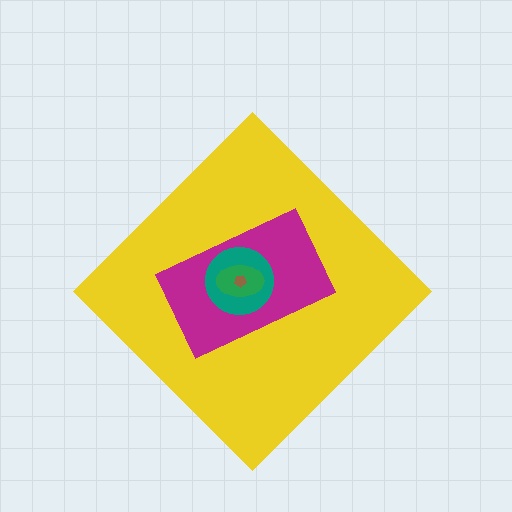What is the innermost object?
The brown pentagon.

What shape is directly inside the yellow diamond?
The magenta rectangle.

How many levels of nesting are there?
5.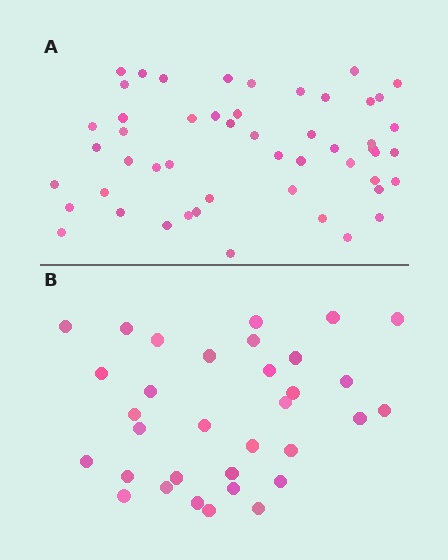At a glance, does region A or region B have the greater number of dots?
Region A (the top region) has more dots.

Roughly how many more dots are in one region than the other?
Region A has approximately 20 more dots than region B.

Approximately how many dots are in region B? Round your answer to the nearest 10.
About 30 dots. (The exact count is 33, which rounds to 30.)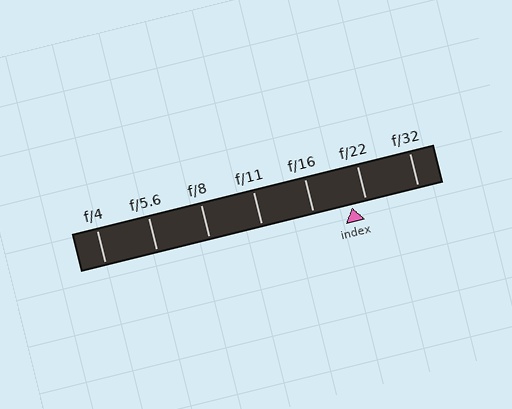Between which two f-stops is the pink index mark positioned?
The index mark is between f/16 and f/22.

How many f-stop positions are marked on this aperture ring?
There are 7 f-stop positions marked.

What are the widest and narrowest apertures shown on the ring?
The widest aperture shown is f/4 and the narrowest is f/32.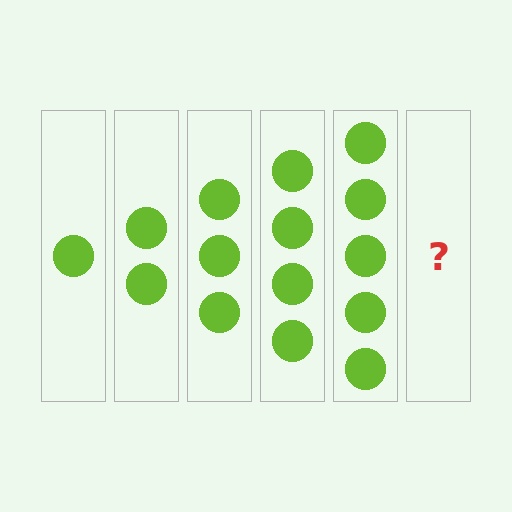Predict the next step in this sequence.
The next step is 6 circles.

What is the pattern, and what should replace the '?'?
The pattern is that each step adds one more circle. The '?' should be 6 circles.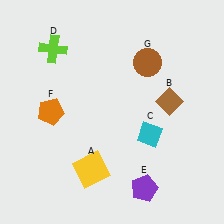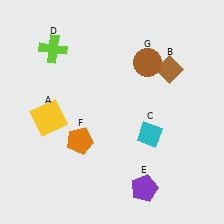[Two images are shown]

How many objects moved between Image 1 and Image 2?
3 objects moved between the two images.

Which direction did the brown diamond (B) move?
The brown diamond (B) moved up.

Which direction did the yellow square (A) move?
The yellow square (A) moved up.